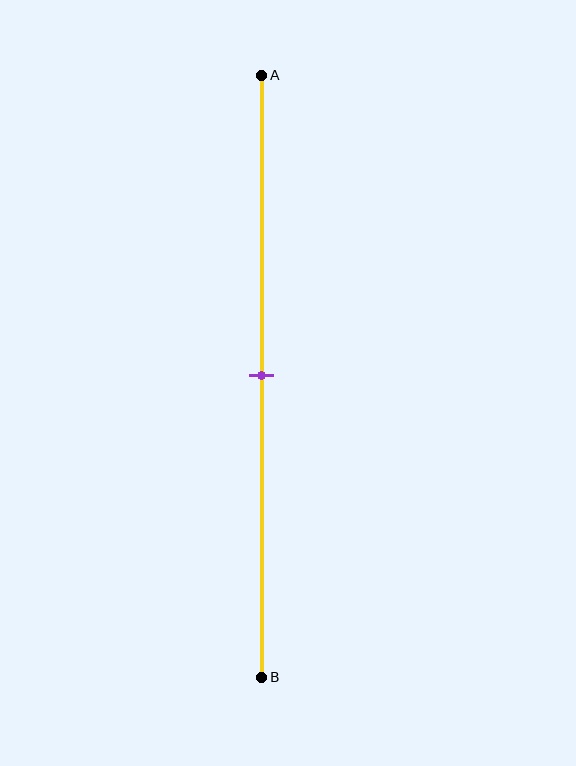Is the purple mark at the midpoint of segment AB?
Yes, the mark is approximately at the midpoint.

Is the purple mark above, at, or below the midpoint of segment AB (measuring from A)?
The purple mark is approximately at the midpoint of segment AB.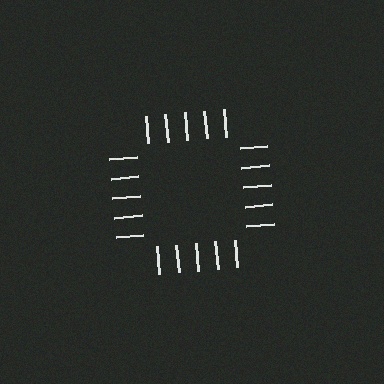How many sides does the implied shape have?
4 sides — the line-ends trace a square.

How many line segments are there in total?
20 — 5 along each of the 4 edges.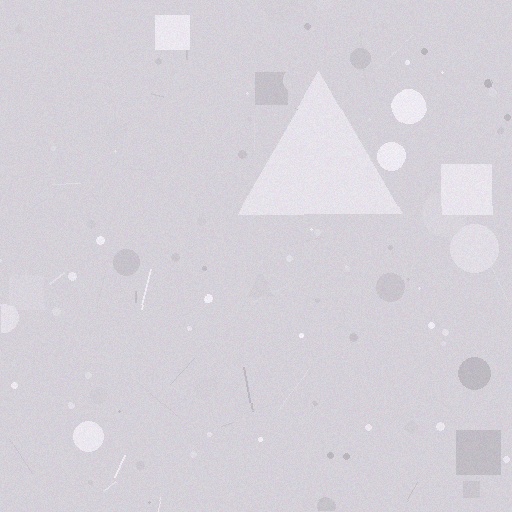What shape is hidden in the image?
A triangle is hidden in the image.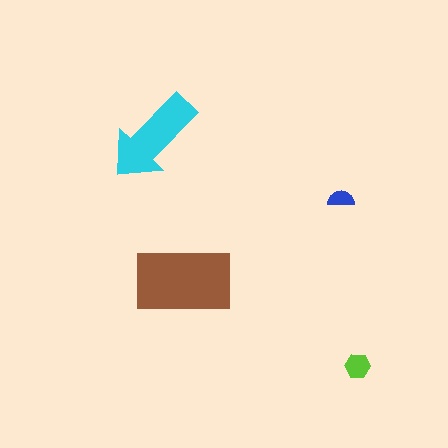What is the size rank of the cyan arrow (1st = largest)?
2nd.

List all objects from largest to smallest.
The brown rectangle, the cyan arrow, the lime hexagon, the blue semicircle.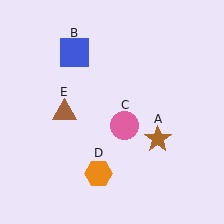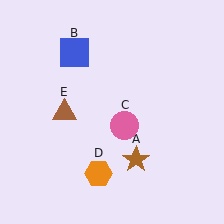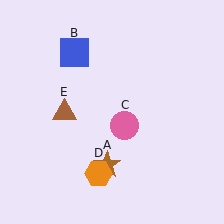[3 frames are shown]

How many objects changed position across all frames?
1 object changed position: brown star (object A).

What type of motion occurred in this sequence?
The brown star (object A) rotated clockwise around the center of the scene.